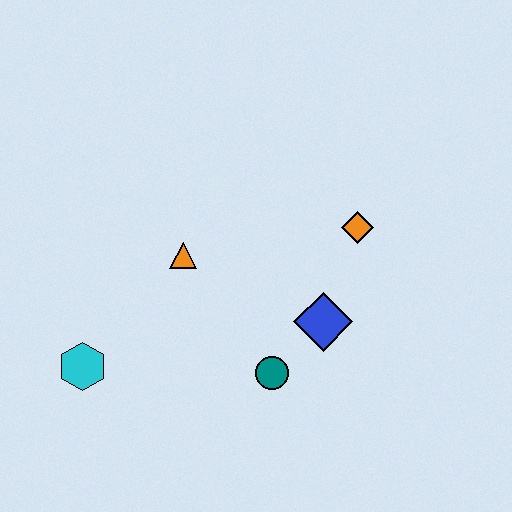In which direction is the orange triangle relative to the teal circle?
The orange triangle is above the teal circle.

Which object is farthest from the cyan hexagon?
The orange diamond is farthest from the cyan hexagon.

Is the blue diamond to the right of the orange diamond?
No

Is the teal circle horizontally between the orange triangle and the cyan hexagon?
No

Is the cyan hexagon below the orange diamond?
Yes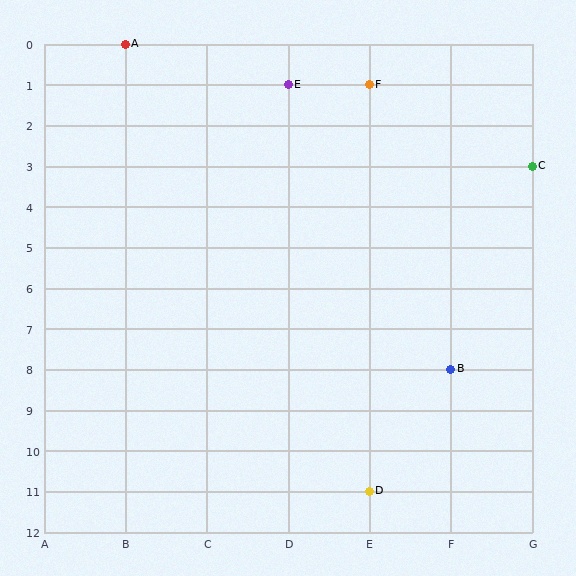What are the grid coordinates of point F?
Point F is at grid coordinates (E, 1).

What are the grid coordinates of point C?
Point C is at grid coordinates (G, 3).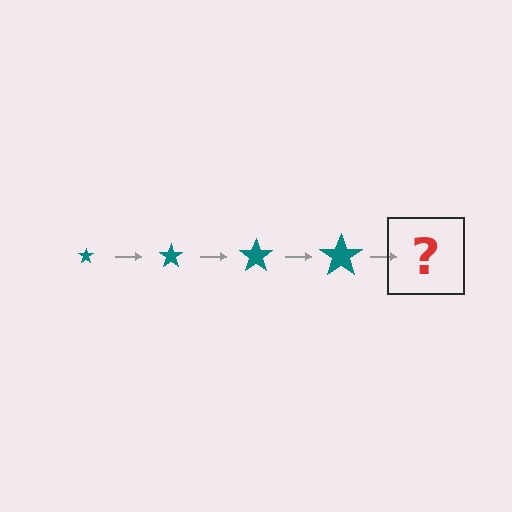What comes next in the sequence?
The next element should be a teal star, larger than the previous one.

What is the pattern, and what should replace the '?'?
The pattern is that the star gets progressively larger each step. The '?' should be a teal star, larger than the previous one.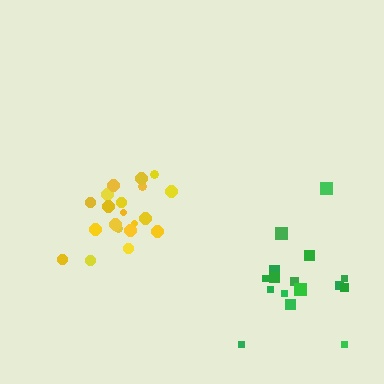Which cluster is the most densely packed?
Yellow.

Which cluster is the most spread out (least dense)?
Green.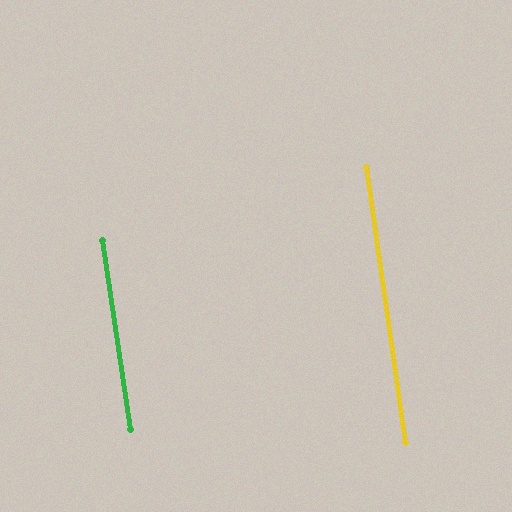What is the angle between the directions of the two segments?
Approximately 0 degrees.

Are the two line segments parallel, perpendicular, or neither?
Parallel — their directions differ by only 0.3°.